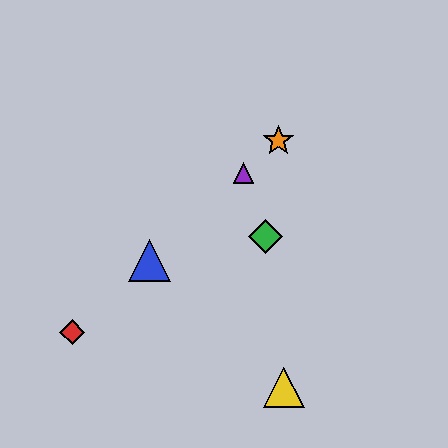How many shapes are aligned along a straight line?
4 shapes (the red diamond, the blue triangle, the purple triangle, the orange star) are aligned along a straight line.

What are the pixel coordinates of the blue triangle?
The blue triangle is at (149, 261).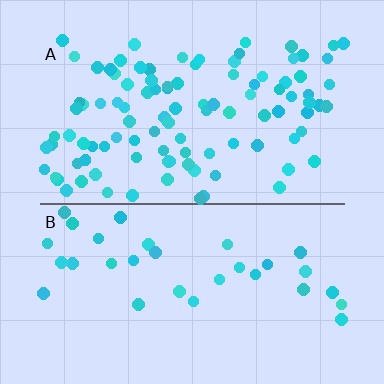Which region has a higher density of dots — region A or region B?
A (the top).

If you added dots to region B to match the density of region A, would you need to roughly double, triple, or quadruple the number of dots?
Approximately triple.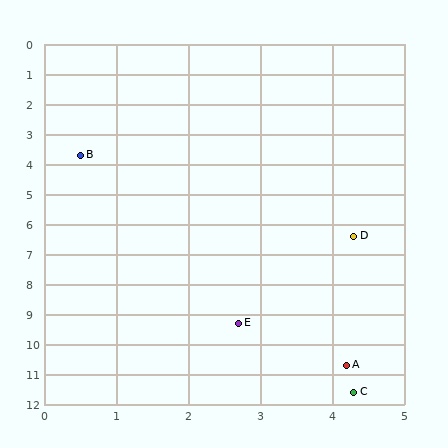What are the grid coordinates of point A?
Point A is at approximately (4.2, 10.7).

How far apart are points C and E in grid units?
Points C and E are about 2.8 grid units apart.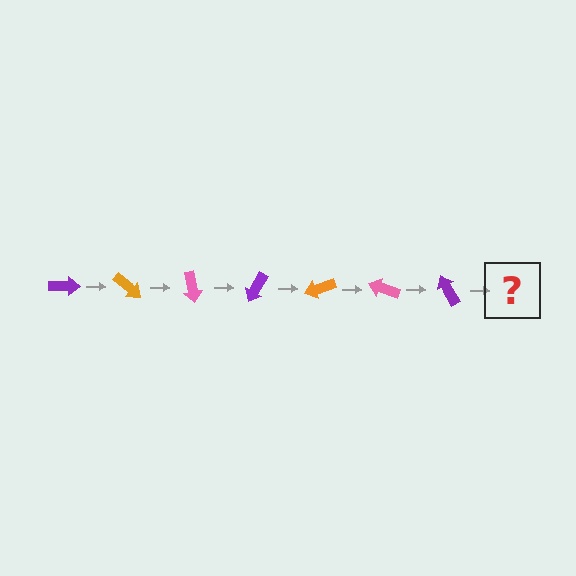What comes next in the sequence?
The next element should be an orange arrow, rotated 280 degrees from the start.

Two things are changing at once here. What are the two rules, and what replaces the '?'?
The two rules are that it rotates 40 degrees each step and the color cycles through purple, orange, and pink. The '?' should be an orange arrow, rotated 280 degrees from the start.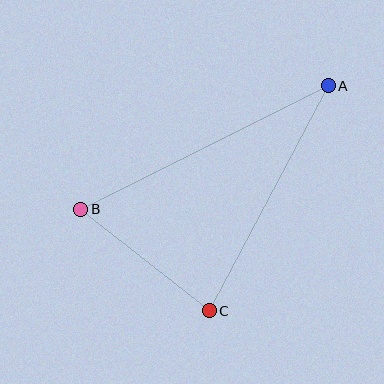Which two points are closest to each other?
Points B and C are closest to each other.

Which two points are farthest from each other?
Points A and B are farthest from each other.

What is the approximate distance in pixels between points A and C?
The distance between A and C is approximately 255 pixels.